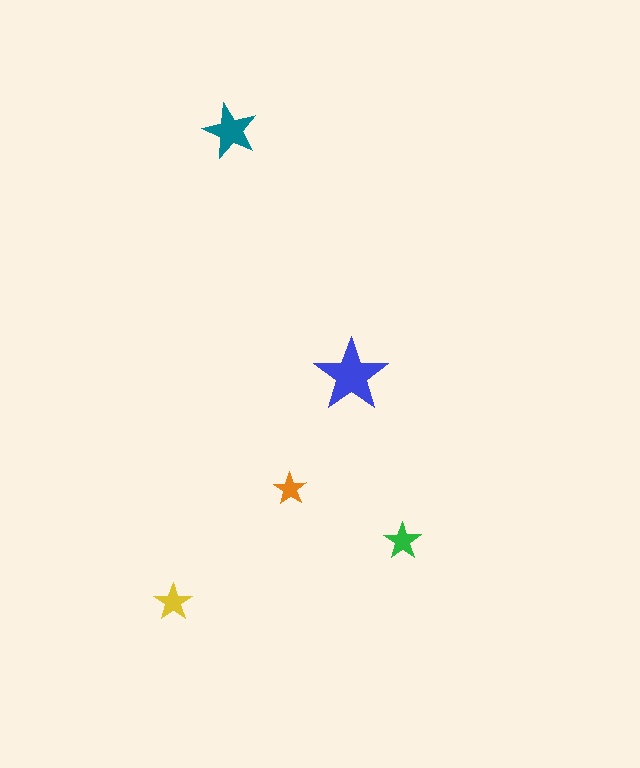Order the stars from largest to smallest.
the blue one, the teal one, the yellow one, the green one, the orange one.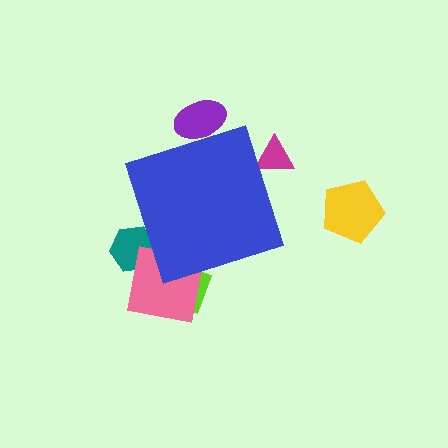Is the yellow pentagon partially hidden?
No, the yellow pentagon is fully visible.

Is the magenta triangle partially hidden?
Yes, the magenta triangle is partially hidden behind the blue diamond.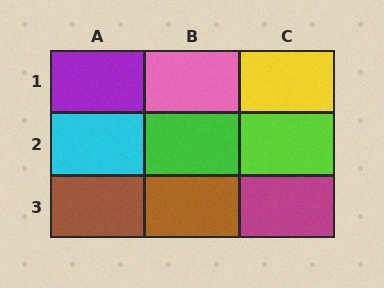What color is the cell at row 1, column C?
Yellow.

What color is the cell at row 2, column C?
Lime.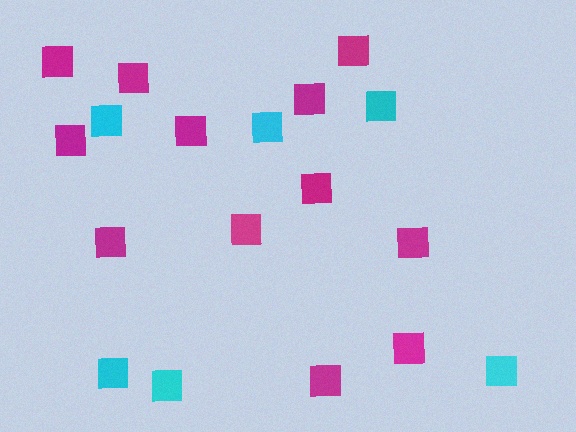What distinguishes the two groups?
There are 2 groups: one group of cyan squares (6) and one group of magenta squares (12).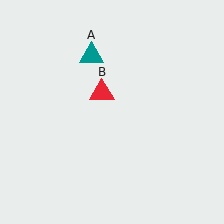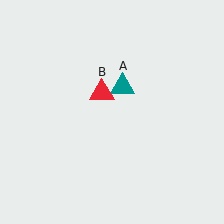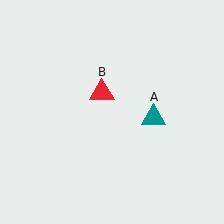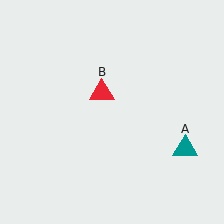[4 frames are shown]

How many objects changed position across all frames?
1 object changed position: teal triangle (object A).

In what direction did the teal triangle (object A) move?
The teal triangle (object A) moved down and to the right.